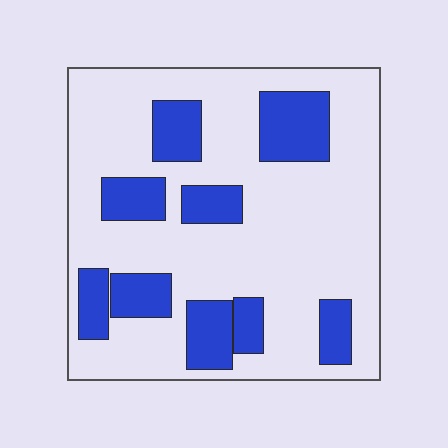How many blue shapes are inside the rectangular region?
9.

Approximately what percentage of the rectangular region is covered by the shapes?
Approximately 25%.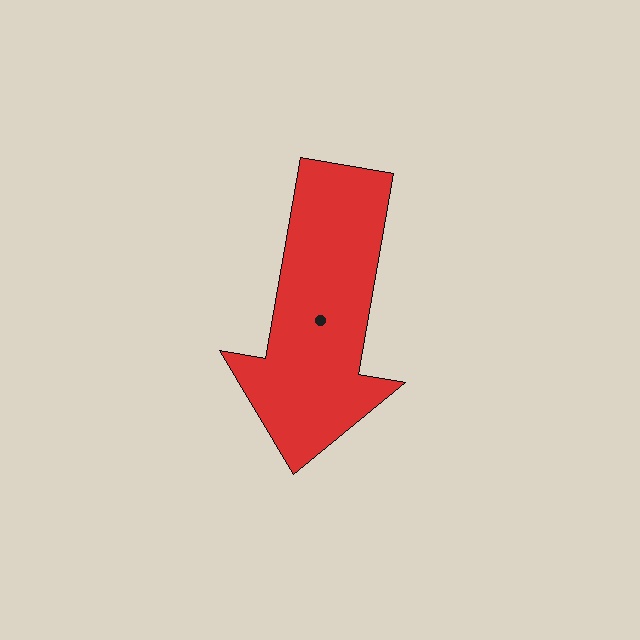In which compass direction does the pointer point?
South.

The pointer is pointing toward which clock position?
Roughly 6 o'clock.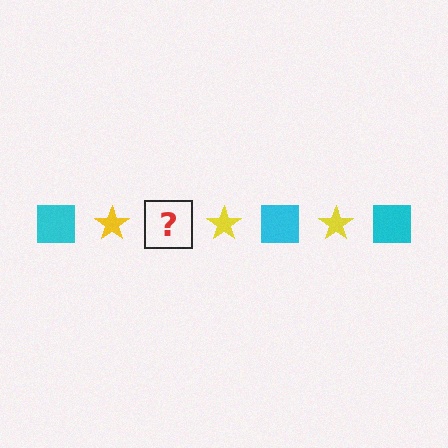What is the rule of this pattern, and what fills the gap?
The rule is that the pattern alternates between cyan square and yellow star. The gap should be filled with a cyan square.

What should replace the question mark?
The question mark should be replaced with a cyan square.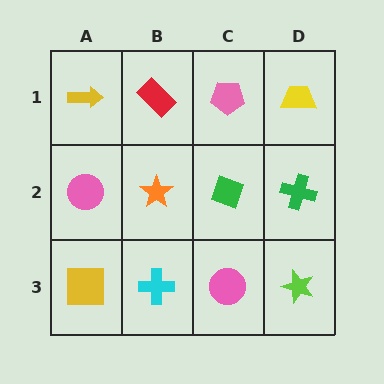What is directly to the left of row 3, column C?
A cyan cross.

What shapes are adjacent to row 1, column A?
A pink circle (row 2, column A), a red rectangle (row 1, column B).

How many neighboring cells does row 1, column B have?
3.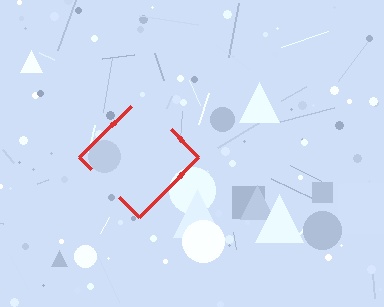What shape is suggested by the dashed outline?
The dashed outline suggests a diamond.